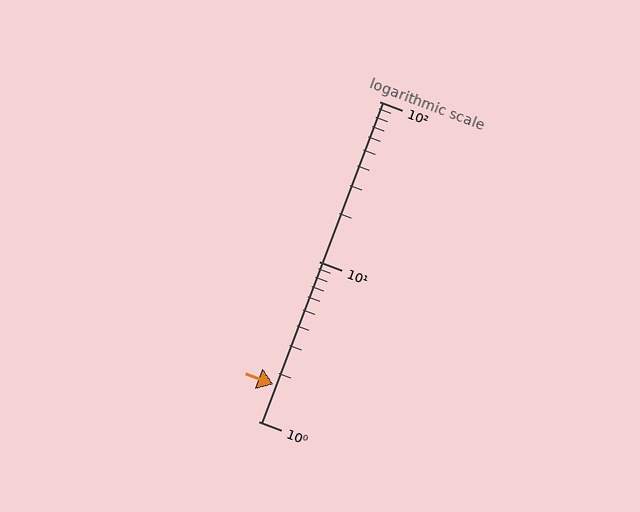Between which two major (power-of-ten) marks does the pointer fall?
The pointer is between 1 and 10.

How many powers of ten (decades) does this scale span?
The scale spans 2 decades, from 1 to 100.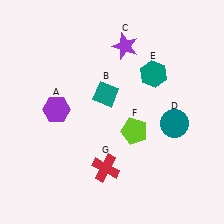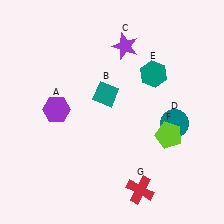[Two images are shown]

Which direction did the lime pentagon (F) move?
The lime pentagon (F) moved right.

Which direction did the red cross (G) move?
The red cross (G) moved right.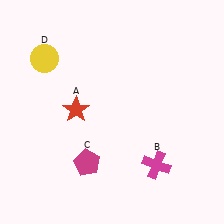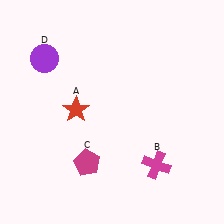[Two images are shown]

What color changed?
The circle (D) changed from yellow in Image 1 to purple in Image 2.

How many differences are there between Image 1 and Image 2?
There is 1 difference between the two images.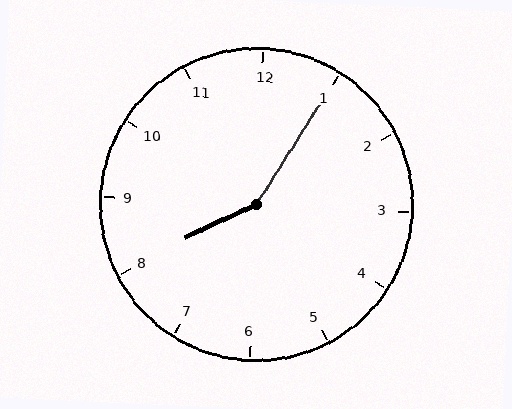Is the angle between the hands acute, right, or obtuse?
It is obtuse.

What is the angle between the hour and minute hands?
Approximately 148 degrees.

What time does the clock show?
8:05.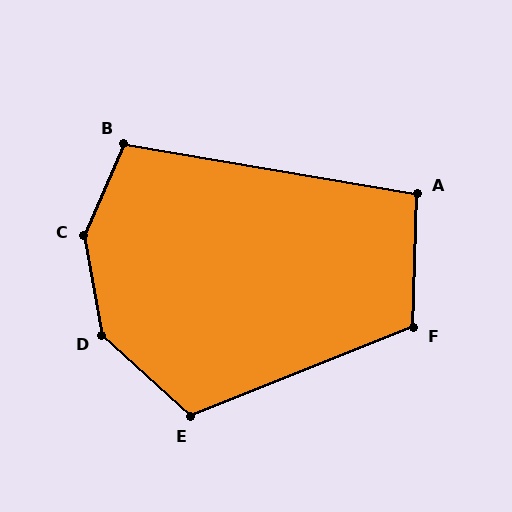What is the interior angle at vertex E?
Approximately 116 degrees (obtuse).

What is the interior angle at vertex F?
Approximately 113 degrees (obtuse).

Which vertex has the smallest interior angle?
A, at approximately 98 degrees.